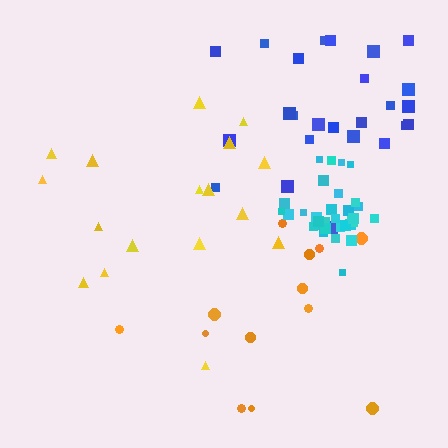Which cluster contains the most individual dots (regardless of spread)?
Cyan (31).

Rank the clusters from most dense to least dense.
cyan, blue, yellow, orange.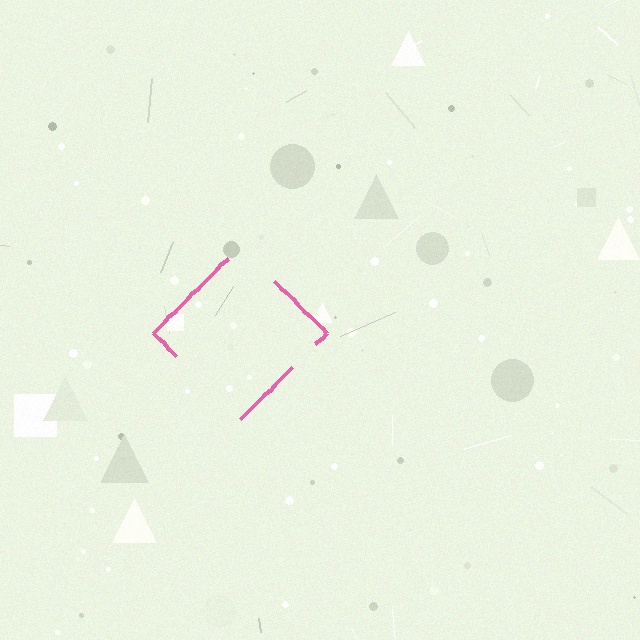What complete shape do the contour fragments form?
The contour fragments form a diamond.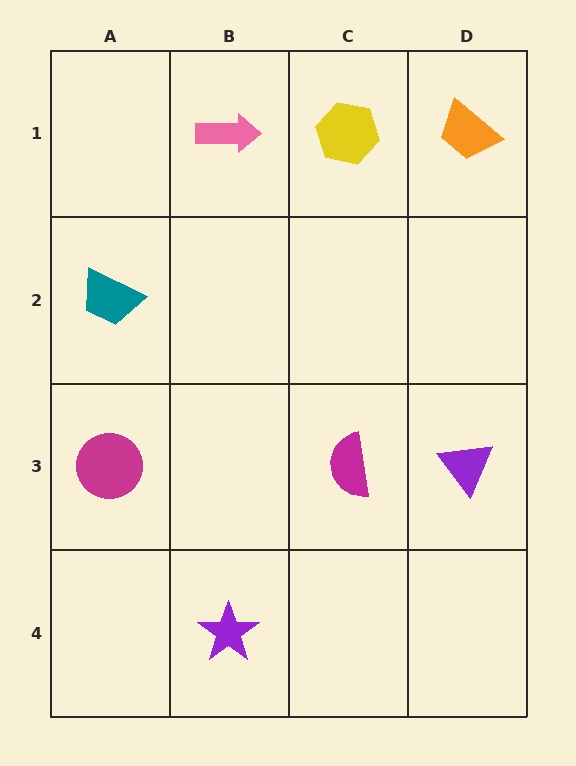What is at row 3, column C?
A magenta semicircle.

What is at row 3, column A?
A magenta circle.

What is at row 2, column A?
A teal trapezoid.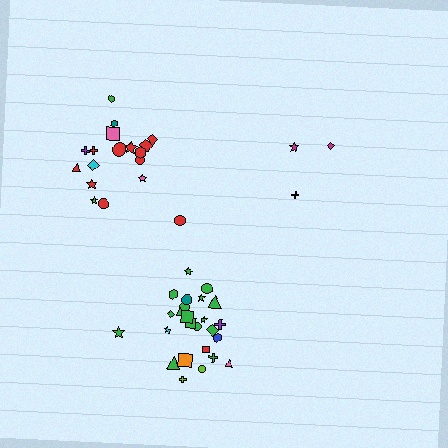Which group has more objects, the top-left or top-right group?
The top-left group.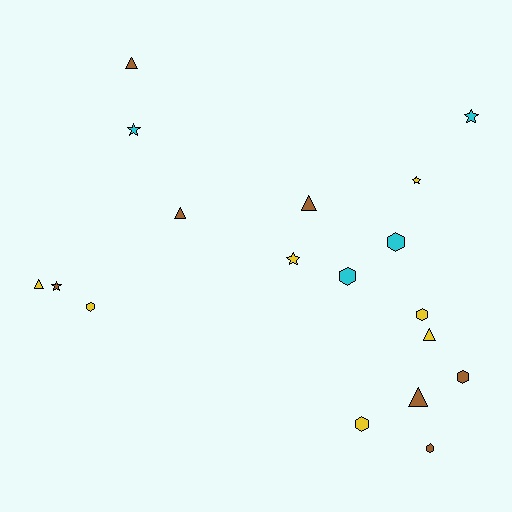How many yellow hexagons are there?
There are 3 yellow hexagons.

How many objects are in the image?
There are 18 objects.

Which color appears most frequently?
Yellow, with 7 objects.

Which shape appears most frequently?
Hexagon, with 7 objects.